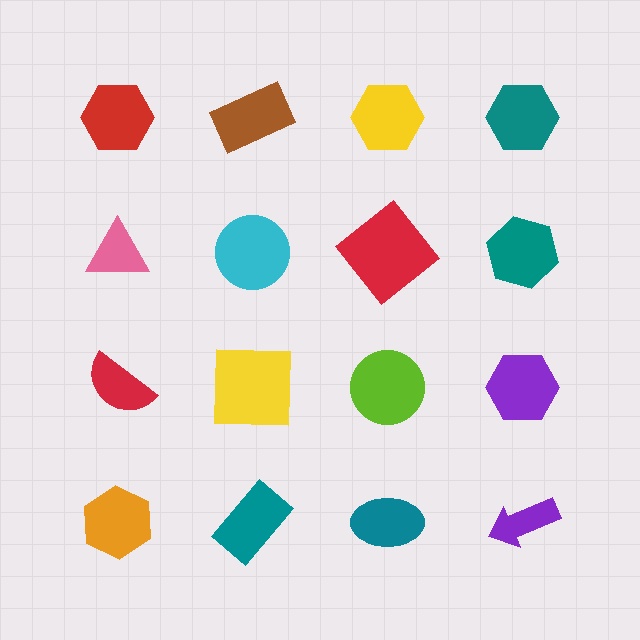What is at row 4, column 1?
An orange hexagon.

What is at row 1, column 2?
A brown rectangle.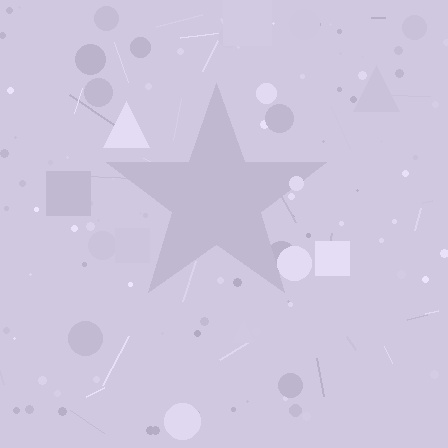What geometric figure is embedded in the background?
A star is embedded in the background.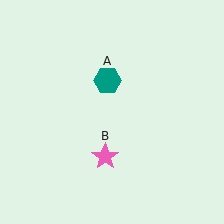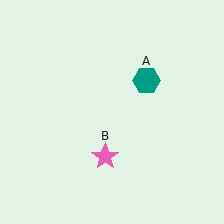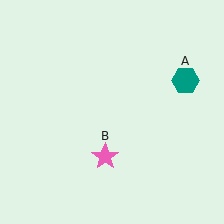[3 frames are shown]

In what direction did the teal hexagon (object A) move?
The teal hexagon (object A) moved right.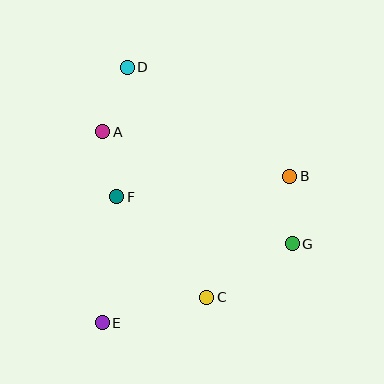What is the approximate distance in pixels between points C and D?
The distance between C and D is approximately 244 pixels.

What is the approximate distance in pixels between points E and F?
The distance between E and F is approximately 127 pixels.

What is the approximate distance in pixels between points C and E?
The distance between C and E is approximately 108 pixels.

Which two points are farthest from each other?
Points D and E are farthest from each other.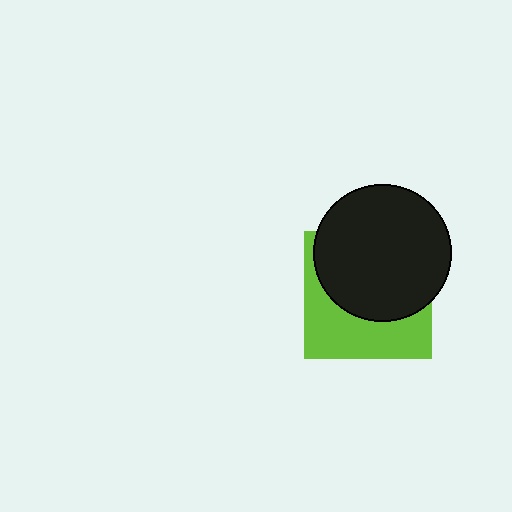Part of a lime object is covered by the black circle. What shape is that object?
It is a square.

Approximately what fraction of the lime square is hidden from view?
Roughly 57% of the lime square is hidden behind the black circle.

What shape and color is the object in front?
The object in front is a black circle.